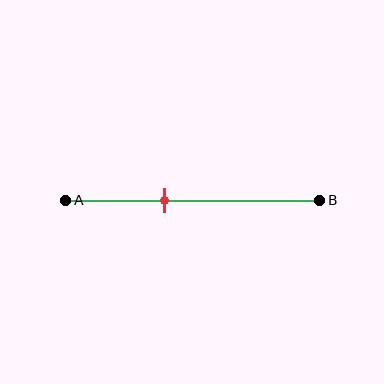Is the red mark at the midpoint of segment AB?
No, the mark is at about 40% from A, not at the 50% midpoint.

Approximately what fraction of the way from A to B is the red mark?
The red mark is approximately 40% of the way from A to B.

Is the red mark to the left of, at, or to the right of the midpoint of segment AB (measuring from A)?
The red mark is to the left of the midpoint of segment AB.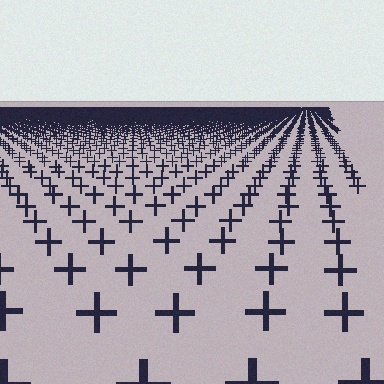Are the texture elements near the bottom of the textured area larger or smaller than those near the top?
Larger. Near the bottom, elements are closer to the viewer and appear at a bigger on-screen size.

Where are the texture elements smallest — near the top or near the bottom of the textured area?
Near the top.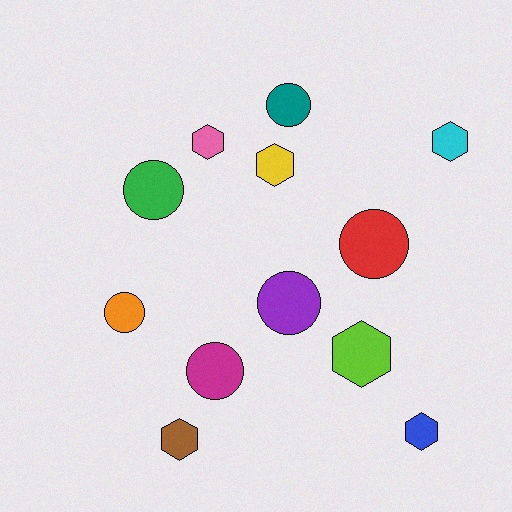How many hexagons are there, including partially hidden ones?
There are 6 hexagons.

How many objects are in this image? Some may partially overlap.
There are 12 objects.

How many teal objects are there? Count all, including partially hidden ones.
There is 1 teal object.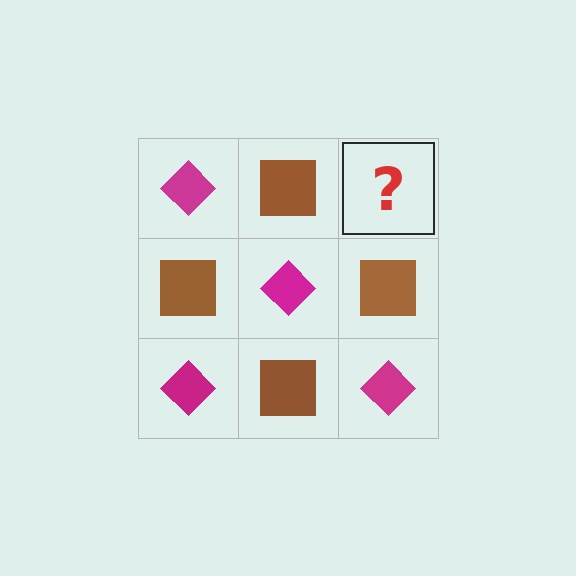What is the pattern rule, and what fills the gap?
The rule is that it alternates magenta diamond and brown square in a checkerboard pattern. The gap should be filled with a magenta diamond.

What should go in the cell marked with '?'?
The missing cell should contain a magenta diamond.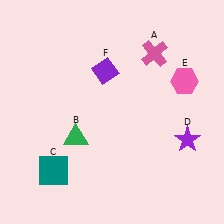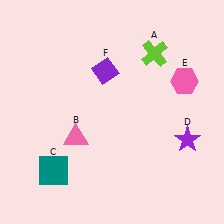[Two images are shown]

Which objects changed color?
A changed from pink to lime. B changed from green to pink.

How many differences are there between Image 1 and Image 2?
There are 2 differences between the two images.